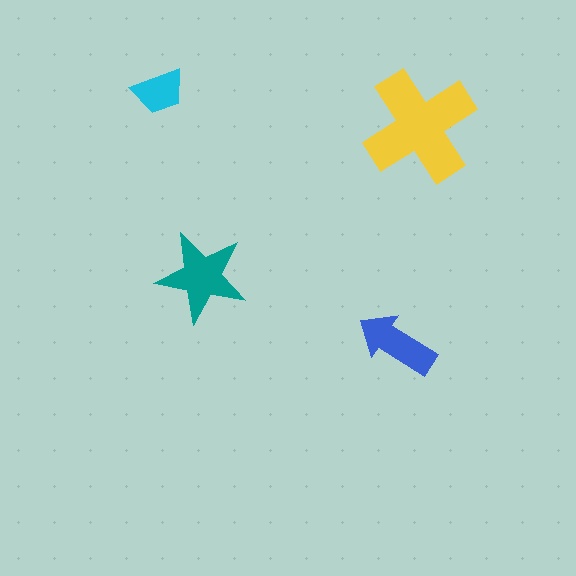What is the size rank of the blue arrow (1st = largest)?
3rd.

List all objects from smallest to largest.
The cyan trapezoid, the blue arrow, the teal star, the yellow cross.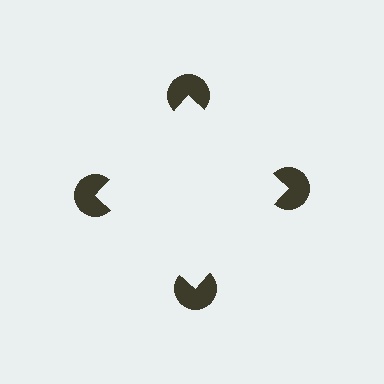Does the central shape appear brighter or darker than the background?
It typically appears slightly brighter than the background, even though no actual brightness change is drawn.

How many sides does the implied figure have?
4 sides.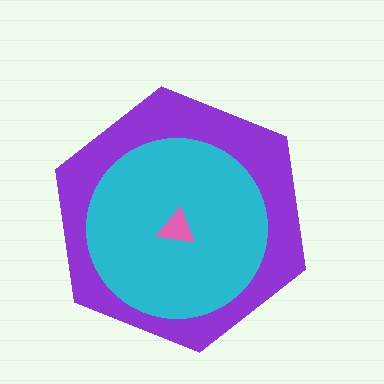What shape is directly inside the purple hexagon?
The cyan circle.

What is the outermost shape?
The purple hexagon.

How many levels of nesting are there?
3.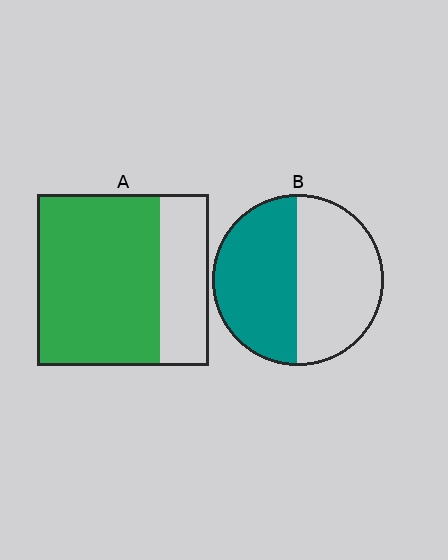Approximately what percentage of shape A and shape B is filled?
A is approximately 70% and B is approximately 50%.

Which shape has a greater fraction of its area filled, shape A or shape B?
Shape A.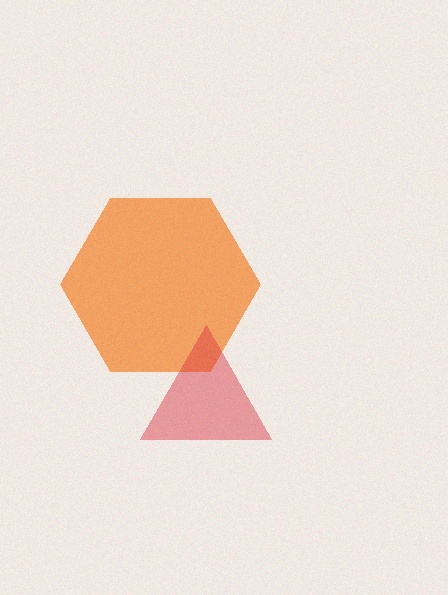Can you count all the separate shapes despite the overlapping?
Yes, there are 2 separate shapes.